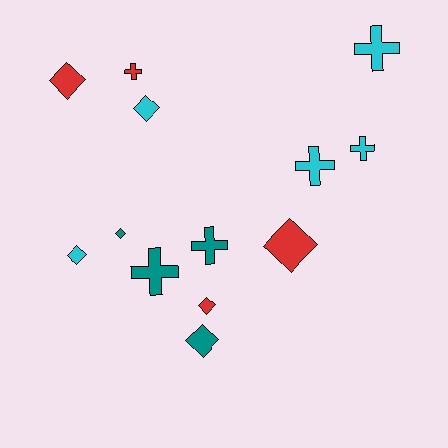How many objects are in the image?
There are 13 objects.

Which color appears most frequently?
Cyan, with 5 objects.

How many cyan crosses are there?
There are 3 cyan crosses.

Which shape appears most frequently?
Diamond, with 7 objects.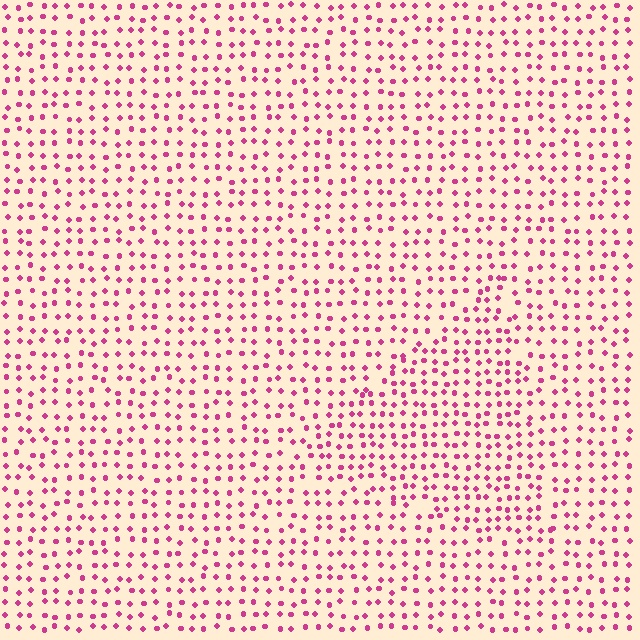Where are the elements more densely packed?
The elements are more densely packed inside the triangle boundary.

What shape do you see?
I see a triangle.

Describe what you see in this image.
The image contains small magenta elements arranged at two different densities. A triangle-shaped region is visible where the elements are more densely packed than the surrounding area.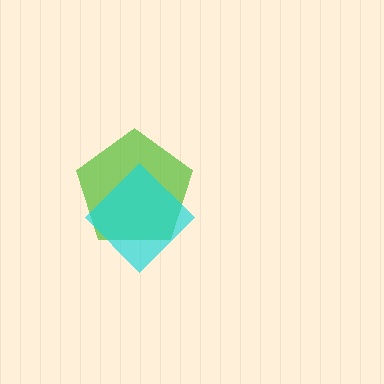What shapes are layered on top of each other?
The layered shapes are: a lime pentagon, a cyan diamond.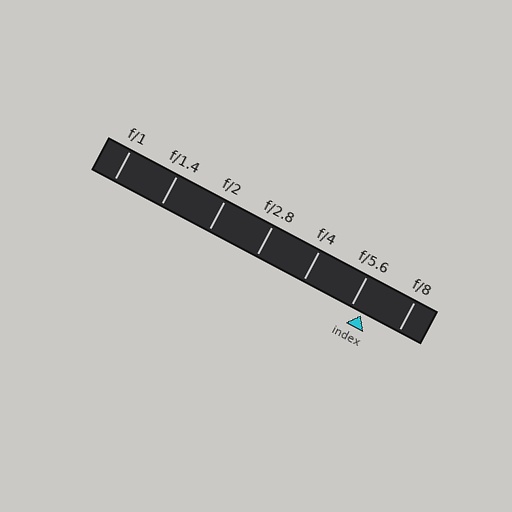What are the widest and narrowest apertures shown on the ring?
The widest aperture shown is f/1 and the narrowest is f/8.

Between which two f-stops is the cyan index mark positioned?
The index mark is between f/5.6 and f/8.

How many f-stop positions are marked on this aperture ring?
There are 7 f-stop positions marked.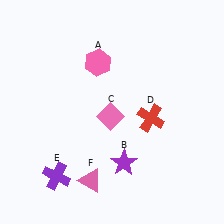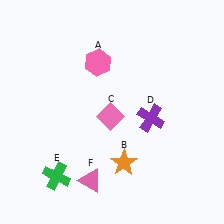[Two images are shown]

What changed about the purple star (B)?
In Image 1, B is purple. In Image 2, it changed to orange.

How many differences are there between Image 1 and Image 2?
There are 3 differences between the two images.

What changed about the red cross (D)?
In Image 1, D is red. In Image 2, it changed to purple.